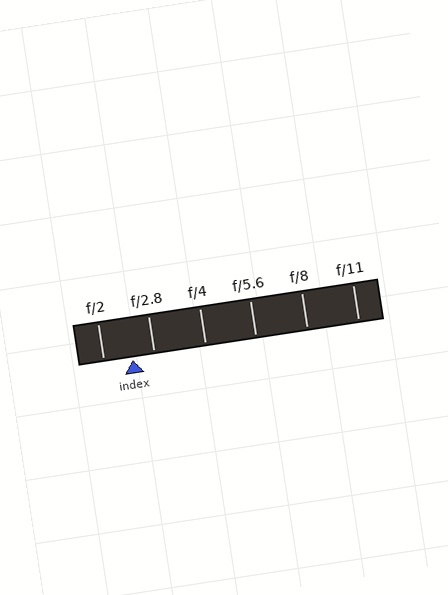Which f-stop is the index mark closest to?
The index mark is closest to f/2.8.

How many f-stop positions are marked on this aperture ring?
There are 6 f-stop positions marked.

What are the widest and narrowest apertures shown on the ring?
The widest aperture shown is f/2 and the narrowest is f/11.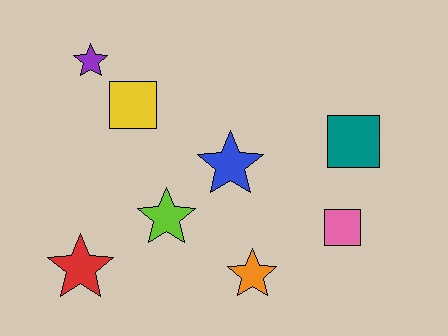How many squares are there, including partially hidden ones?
There are 3 squares.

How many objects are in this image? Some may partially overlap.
There are 8 objects.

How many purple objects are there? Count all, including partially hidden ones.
There is 1 purple object.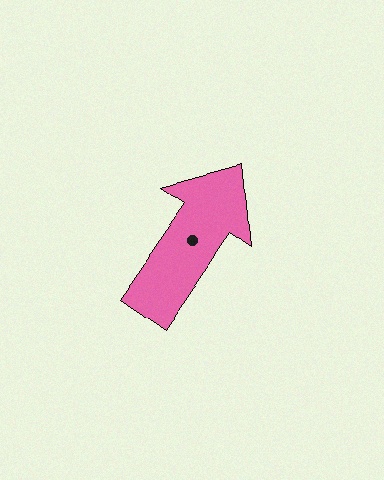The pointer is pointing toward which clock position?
Roughly 1 o'clock.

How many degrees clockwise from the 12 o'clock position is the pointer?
Approximately 34 degrees.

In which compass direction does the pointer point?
Northeast.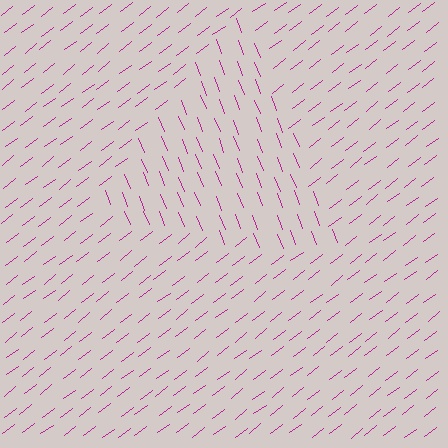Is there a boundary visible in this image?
Yes, there is a texture boundary formed by a change in line orientation.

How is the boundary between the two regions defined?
The boundary is defined purely by a change in line orientation (approximately 74 degrees difference). All lines are the same color and thickness.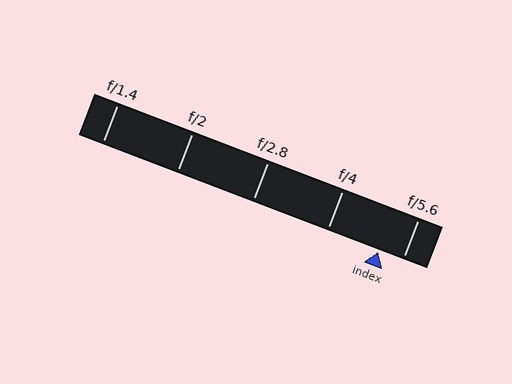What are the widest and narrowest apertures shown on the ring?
The widest aperture shown is f/1.4 and the narrowest is f/5.6.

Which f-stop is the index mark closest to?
The index mark is closest to f/5.6.